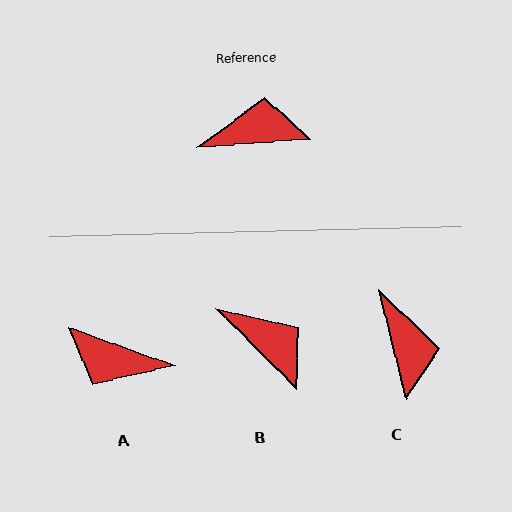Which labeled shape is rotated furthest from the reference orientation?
A, about 156 degrees away.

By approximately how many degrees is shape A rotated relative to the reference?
Approximately 156 degrees counter-clockwise.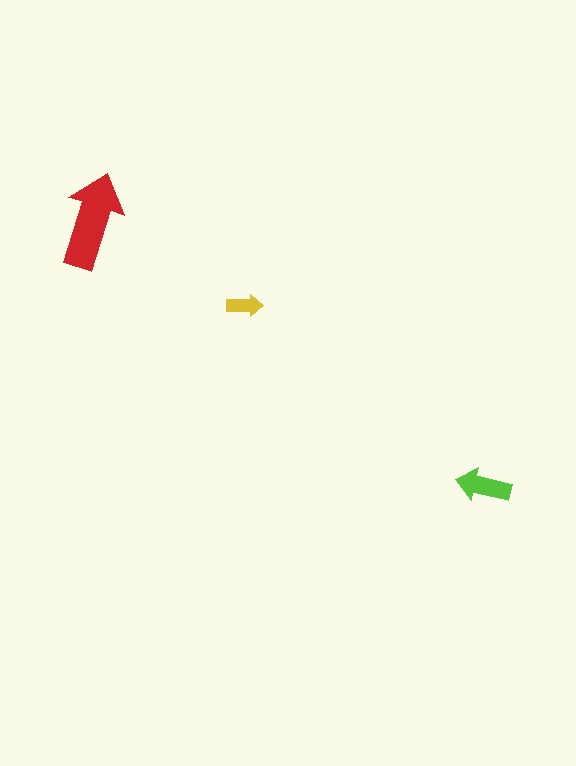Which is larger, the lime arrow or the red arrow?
The red one.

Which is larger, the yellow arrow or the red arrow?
The red one.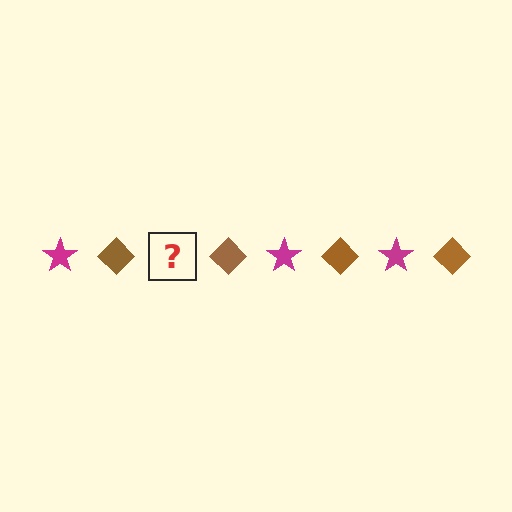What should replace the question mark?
The question mark should be replaced with a magenta star.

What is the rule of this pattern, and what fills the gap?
The rule is that the pattern alternates between magenta star and brown diamond. The gap should be filled with a magenta star.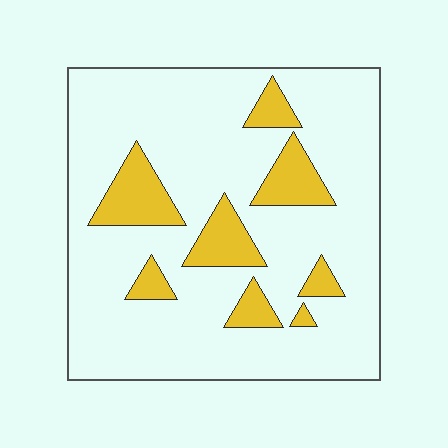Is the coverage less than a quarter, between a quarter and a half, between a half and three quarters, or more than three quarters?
Less than a quarter.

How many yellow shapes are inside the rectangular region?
8.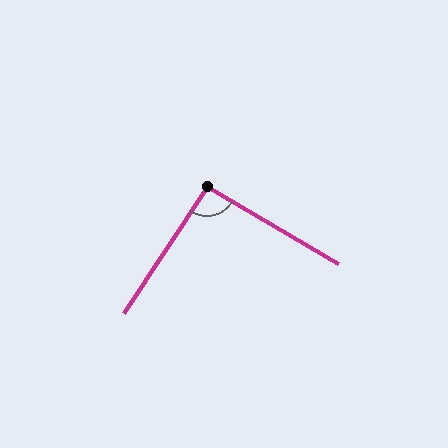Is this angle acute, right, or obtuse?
It is approximately a right angle.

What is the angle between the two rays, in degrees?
Approximately 93 degrees.